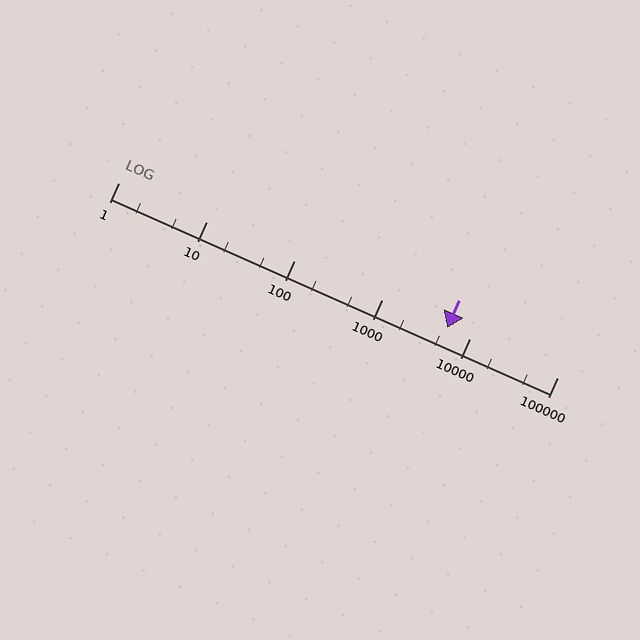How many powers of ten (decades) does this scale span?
The scale spans 5 decades, from 1 to 100000.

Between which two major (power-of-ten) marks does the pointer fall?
The pointer is between 1000 and 10000.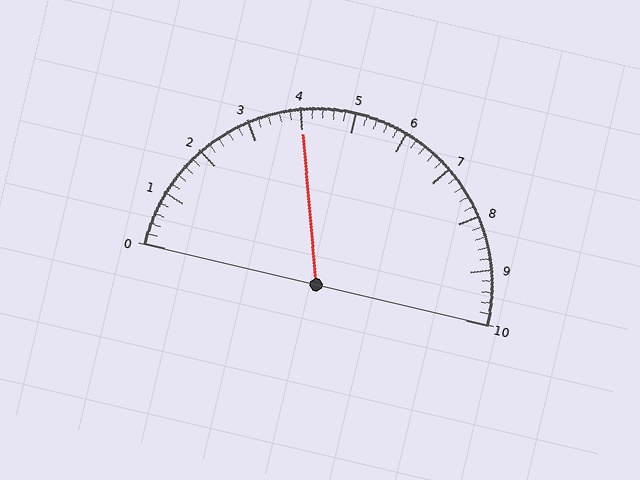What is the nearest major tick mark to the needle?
The nearest major tick mark is 4.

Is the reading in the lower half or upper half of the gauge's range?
The reading is in the lower half of the range (0 to 10).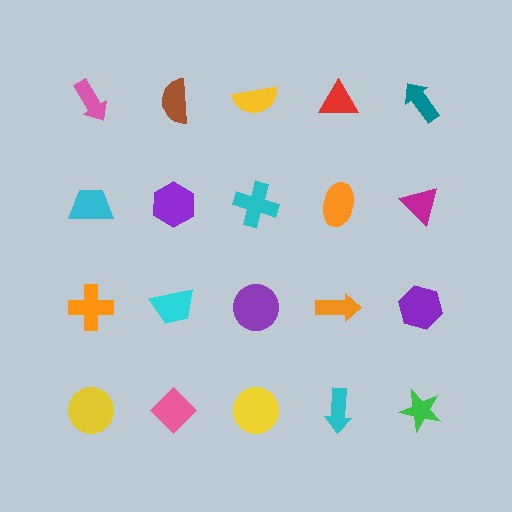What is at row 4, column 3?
A yellow circle.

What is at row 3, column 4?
An orange arrow.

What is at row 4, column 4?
A cyan arrow.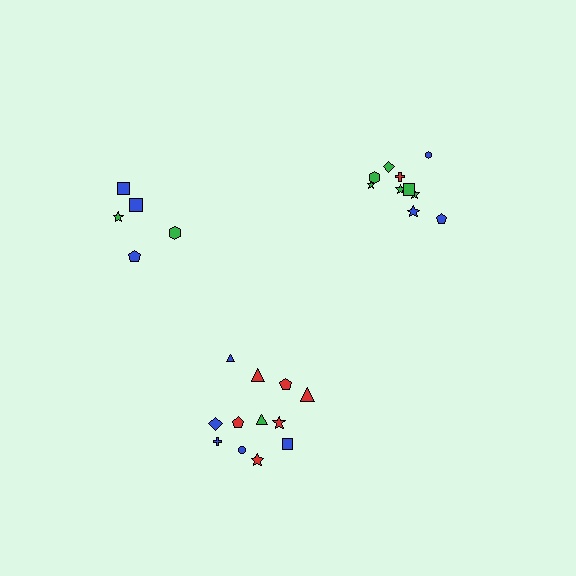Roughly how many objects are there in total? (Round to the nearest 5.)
Roughly 25 objects in total.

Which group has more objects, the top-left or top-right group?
The top-right group.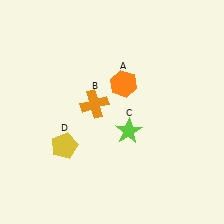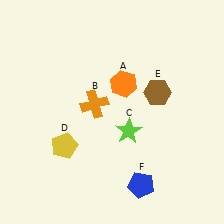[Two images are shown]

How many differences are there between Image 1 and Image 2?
There are 2 differences between the two images.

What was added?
A brown hexagon (E), a blue pentagon (F) were added in Image 2.